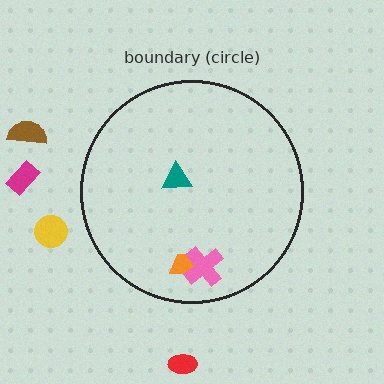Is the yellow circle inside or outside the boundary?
Outside.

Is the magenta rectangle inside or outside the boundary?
Outside.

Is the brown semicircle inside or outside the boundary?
Outside.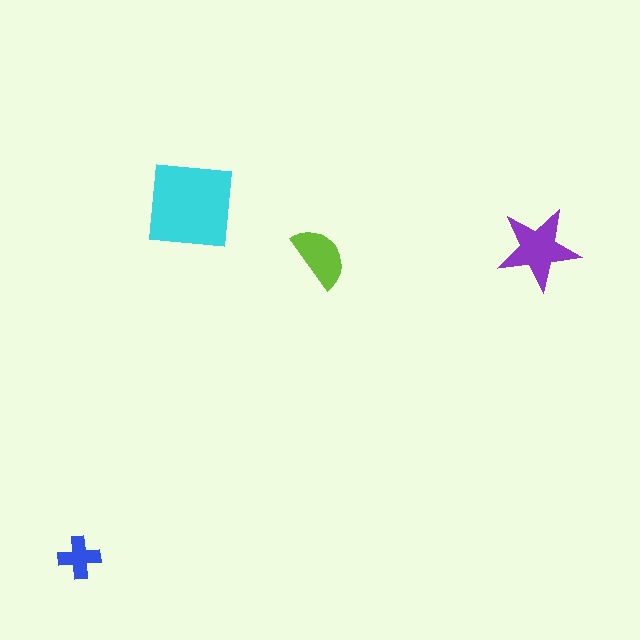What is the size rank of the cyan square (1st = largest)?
1st.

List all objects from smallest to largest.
The blue cross, the lime semicircle, the purple star, the cyan square.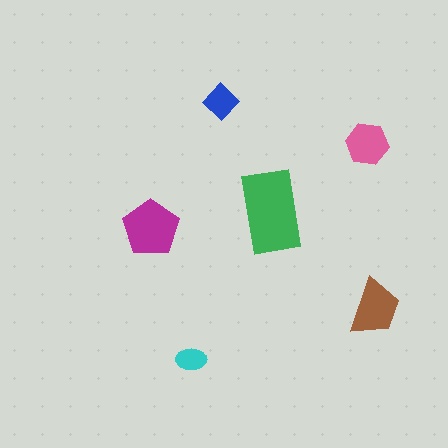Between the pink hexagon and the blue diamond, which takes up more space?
The pink hexagon.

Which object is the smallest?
The cyan ellipse.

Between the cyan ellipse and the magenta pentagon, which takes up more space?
The magenta pentagon.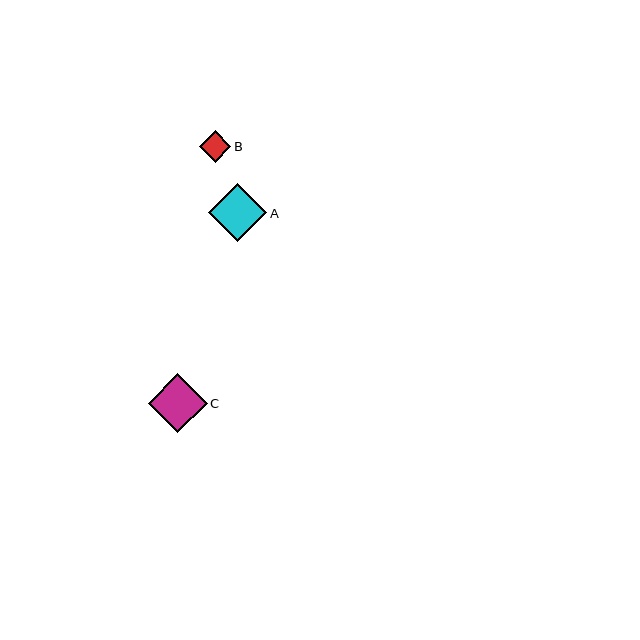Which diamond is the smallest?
Diamond B is the smallest with a size of approximately 31 pixels.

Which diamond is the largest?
Diamond C is the largest with a size of approximately 59 pixels.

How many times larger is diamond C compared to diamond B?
Diamond C is approximately 1.9 times the size of diamond B.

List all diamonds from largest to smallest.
From largest to smallest: C, A, B.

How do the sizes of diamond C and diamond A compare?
Diamond C and diamond A are approximately the same size.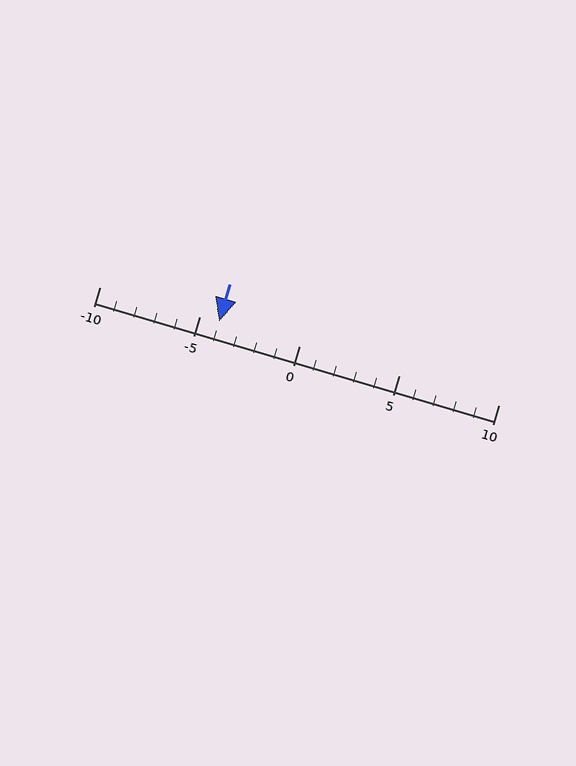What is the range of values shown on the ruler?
The ruler shows values from -10 to 10.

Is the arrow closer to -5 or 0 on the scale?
The arrow is closer to -5.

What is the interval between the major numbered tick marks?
The major tick marks are spaced 5 units apart.